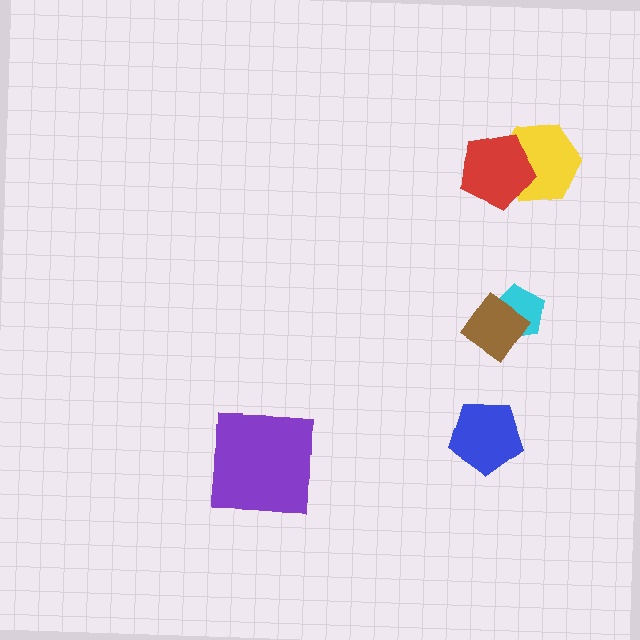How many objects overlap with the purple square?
0 objects overlap with the purple square.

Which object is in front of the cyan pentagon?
The brown diamond is in front of the cyan pentagon.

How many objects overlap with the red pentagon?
1 object overlaps with the red pentagon.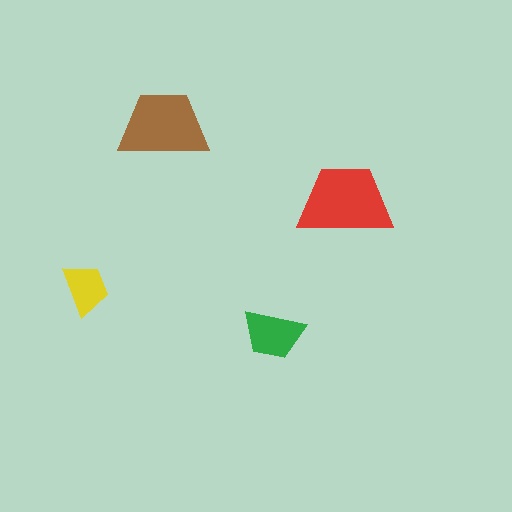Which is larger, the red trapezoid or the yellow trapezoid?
The red one.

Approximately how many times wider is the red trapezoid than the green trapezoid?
About 1.5 times wider.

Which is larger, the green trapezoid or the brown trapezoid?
The brown one.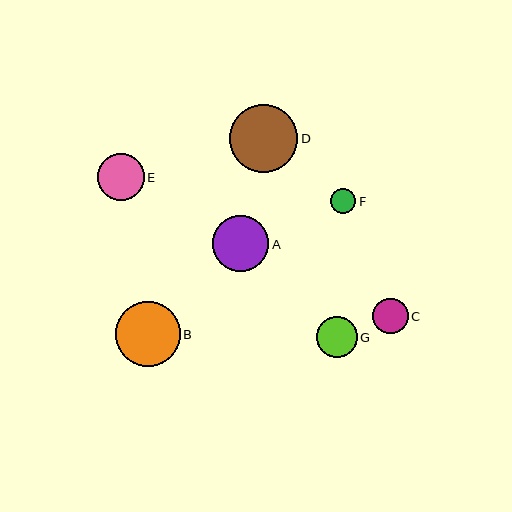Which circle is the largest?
Circle D is the largest with a size of approximately 68 pixels.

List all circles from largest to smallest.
From largest to smallest: D, B, A, E, G, C, F.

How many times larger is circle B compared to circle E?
Circle B is approximately 1.4 times the size of circle E.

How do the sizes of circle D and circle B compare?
Circle D and circle B are approximately the same size.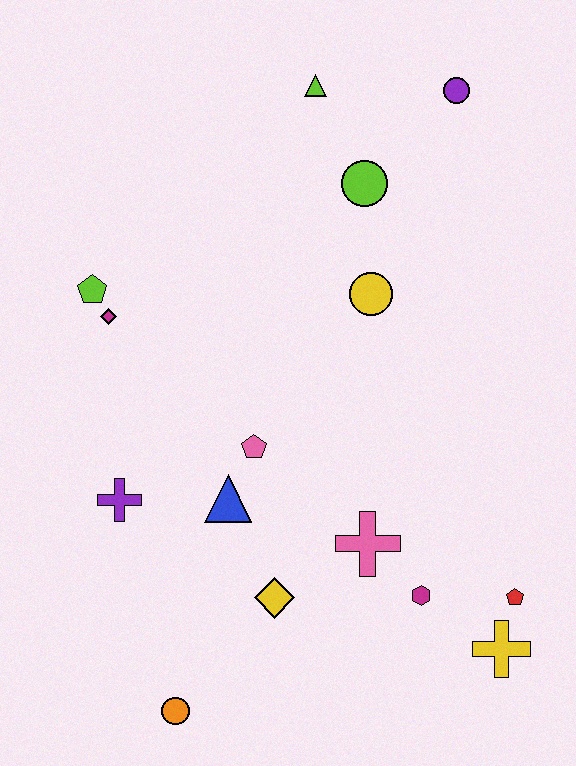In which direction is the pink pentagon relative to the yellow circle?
The pink pentagon is below the yellow circle.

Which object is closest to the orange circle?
The yellow diamond is closest to the orange circle.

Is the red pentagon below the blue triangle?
Yes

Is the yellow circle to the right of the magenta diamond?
Yes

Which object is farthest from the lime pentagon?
The yellow cross is farthest from the lime pentagon.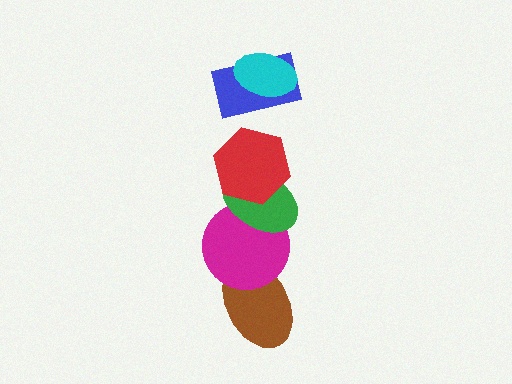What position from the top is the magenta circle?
The magenta circle is 5th from the top.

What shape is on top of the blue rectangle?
The cyan ellipse is on top of the blue rectangle.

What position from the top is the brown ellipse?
The brown ellipse is 6th from the top.